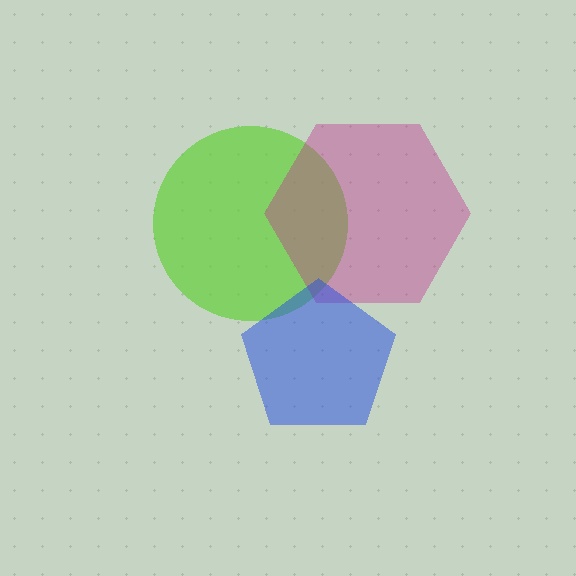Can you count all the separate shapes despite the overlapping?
Yes, there are 3 separate shapes.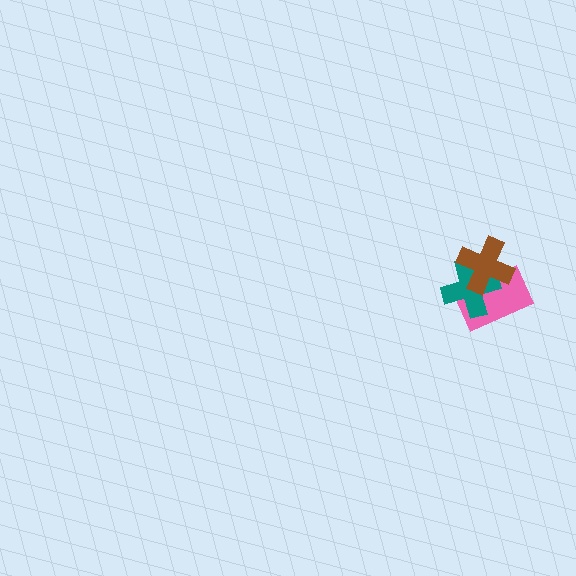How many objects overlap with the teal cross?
2 objects overlap with the teal cross.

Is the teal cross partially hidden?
Yes, it is partially covered by another shape.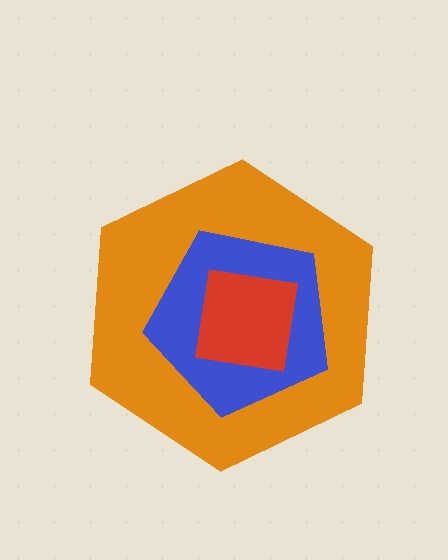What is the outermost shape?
The orange hexagon.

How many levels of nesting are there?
3.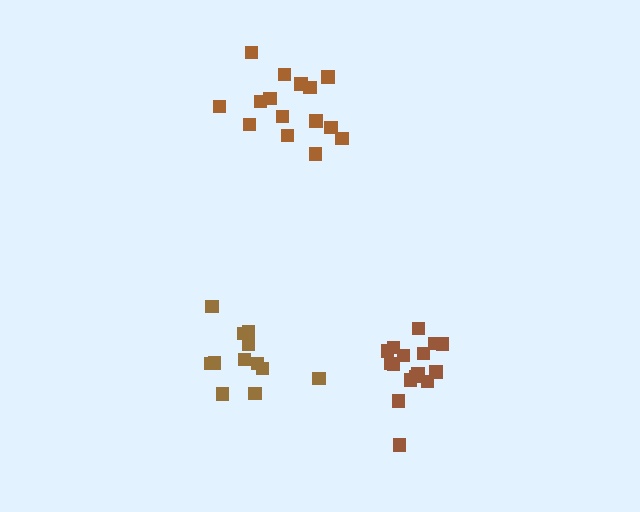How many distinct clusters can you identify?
There are 3 distinct clusters.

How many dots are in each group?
Group 1: 16 dots, Group 2: 15 dots, Group 3: 12 dots (43 total).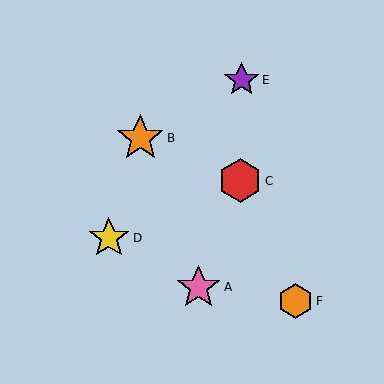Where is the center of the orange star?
The center of the orange star is at (140, 138).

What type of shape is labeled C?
Shape C is a red hexagon.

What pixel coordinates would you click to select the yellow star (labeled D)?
Click at (109, 238) to select the yellow star D.